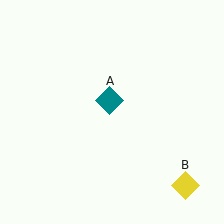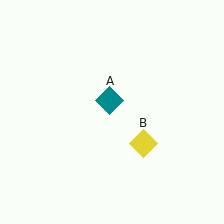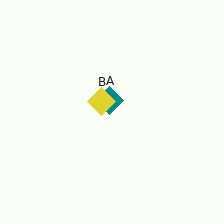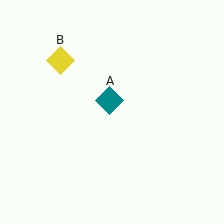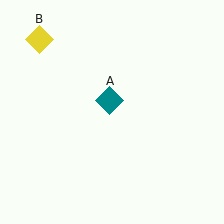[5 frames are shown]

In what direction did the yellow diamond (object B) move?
The yellow diamond (object B) moved up and to the left.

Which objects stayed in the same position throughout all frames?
Teal diamond (object A) remained stationary.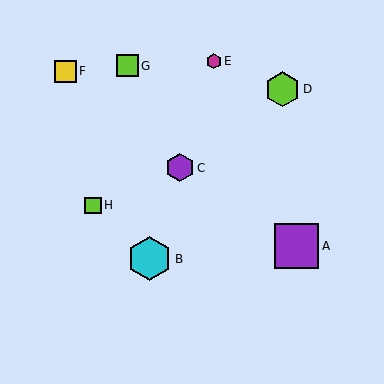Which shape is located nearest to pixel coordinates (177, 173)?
The purple hexagon (labeled C) at (180, 168) is nearest to that location.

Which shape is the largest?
The purple square (labeled A) is the largest.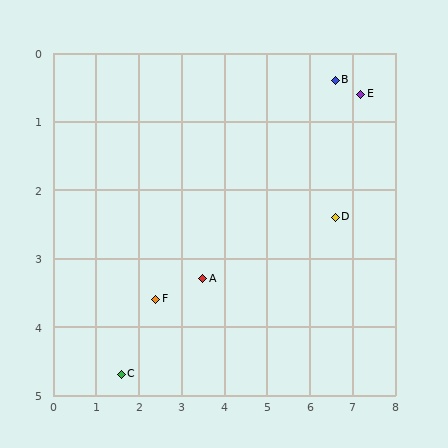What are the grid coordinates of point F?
Point F is at approximately (2.4, 3.6).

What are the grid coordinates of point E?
Point E is at approximately (7.2, 0.6).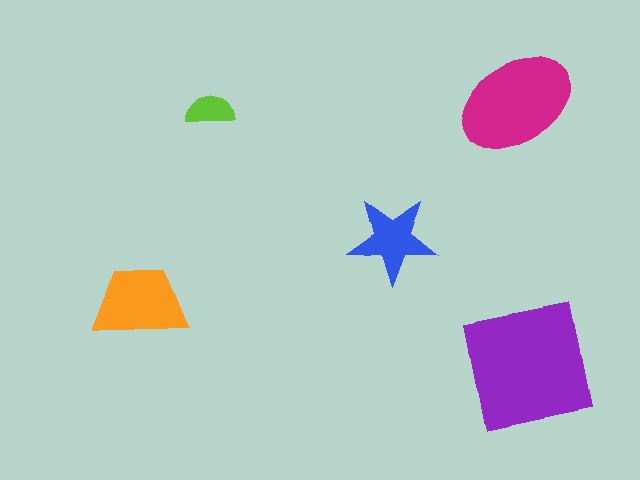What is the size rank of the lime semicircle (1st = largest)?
5th.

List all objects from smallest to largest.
The lime semicircle, the blue star, the orange trapezoid, the magenta ellipse, the purple square.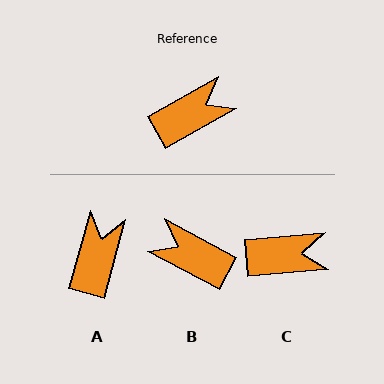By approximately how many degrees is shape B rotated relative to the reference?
Approximately 122 degrees counter-clockwise.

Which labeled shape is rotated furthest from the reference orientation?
B, about 122 degrees away.